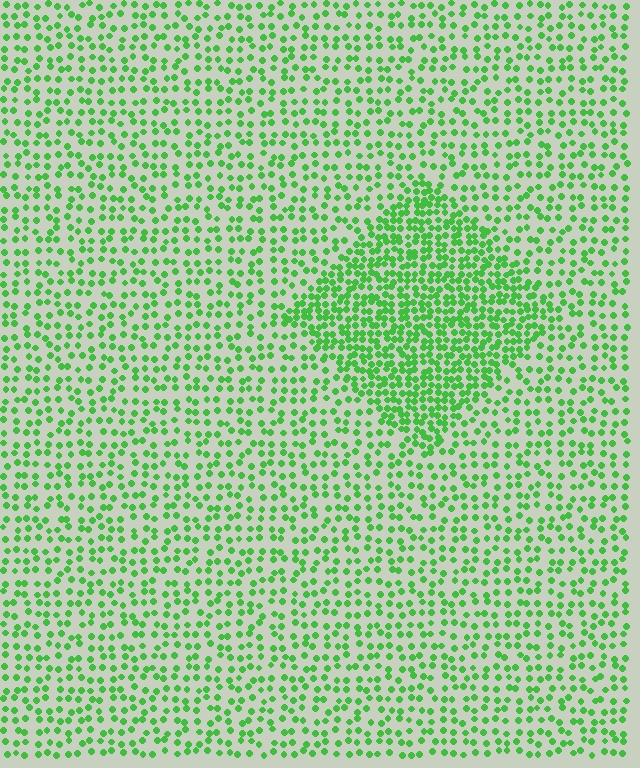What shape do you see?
I see a diamond.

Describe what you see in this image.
The image contains small green elements arranged at two different densities. A diamond-shaped region is visible where the elements are more densely packed than the surrounding area.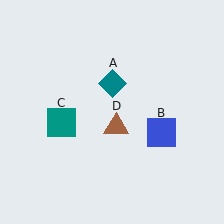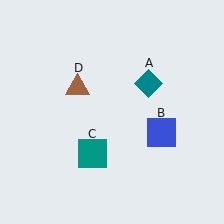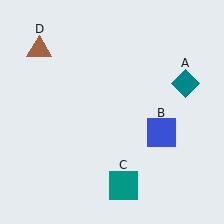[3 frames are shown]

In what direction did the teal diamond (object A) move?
The teal diamond (object A) moved right.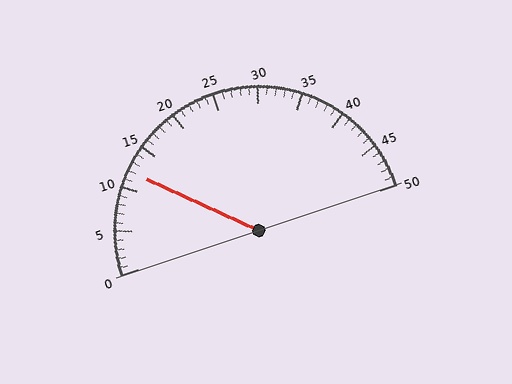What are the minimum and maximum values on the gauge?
The gauge ranges from 0 to 50.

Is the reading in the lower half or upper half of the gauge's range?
The reading is in the lower half of the range (0 to 50).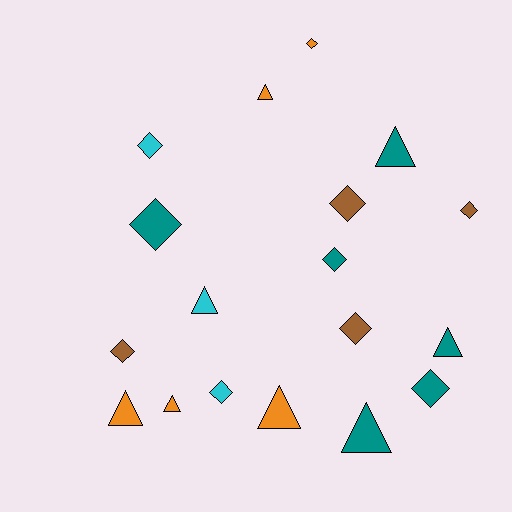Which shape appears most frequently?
Diamond, with 10 objects.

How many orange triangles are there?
There are 4 orange triangles.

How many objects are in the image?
There are 18 objects.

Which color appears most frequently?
Teal, with 6 objects.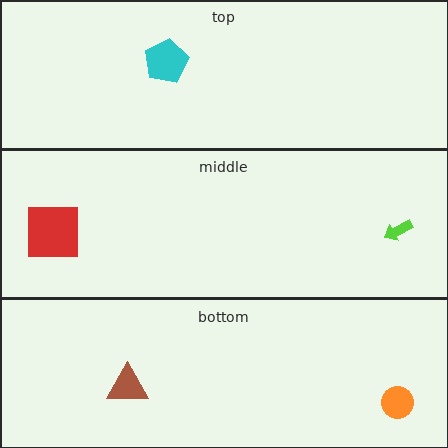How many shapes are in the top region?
1.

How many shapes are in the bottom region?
2.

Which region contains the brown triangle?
The bottom region.